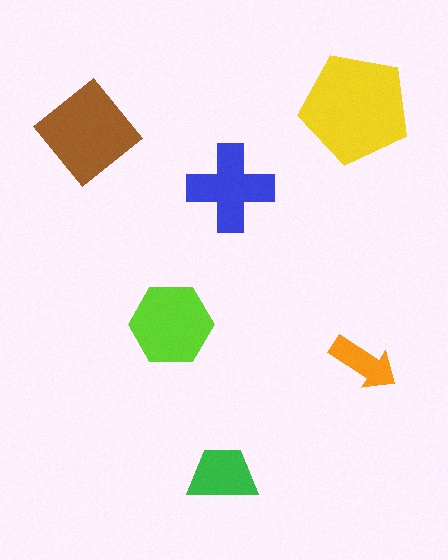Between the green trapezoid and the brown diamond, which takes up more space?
The brown diamond.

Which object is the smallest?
The orange arrow.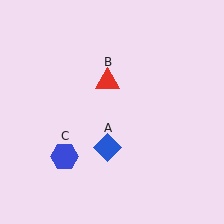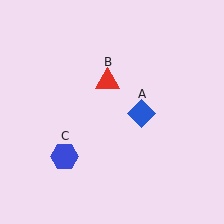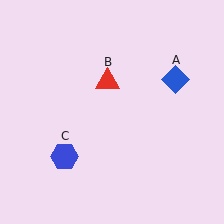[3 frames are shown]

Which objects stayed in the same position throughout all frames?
Red triangle (object B) and blue hexagon (object C) remained stationary.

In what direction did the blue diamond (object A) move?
The blue diamond (object A) moved up and to the right.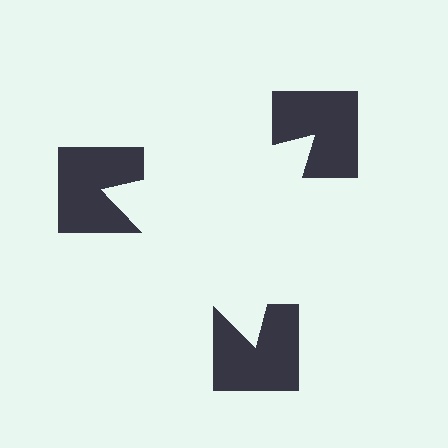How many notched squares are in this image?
There are 3 — one at each vertex of the illusory triangle.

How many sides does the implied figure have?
3 sides.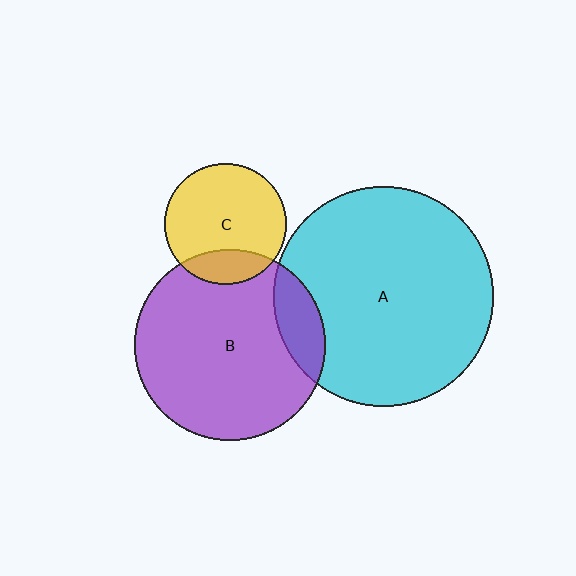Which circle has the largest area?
Circle A (cyan).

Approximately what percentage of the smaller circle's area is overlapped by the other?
Approximately 20%.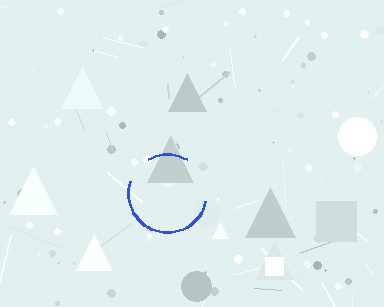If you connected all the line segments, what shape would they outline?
They would outline a circle.